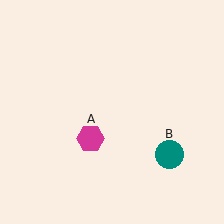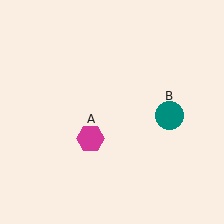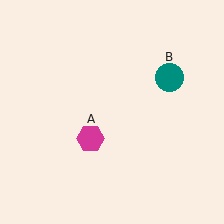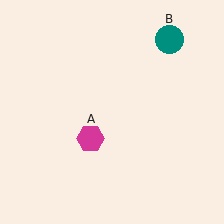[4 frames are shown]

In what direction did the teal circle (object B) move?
The teal circle (object B) moved up.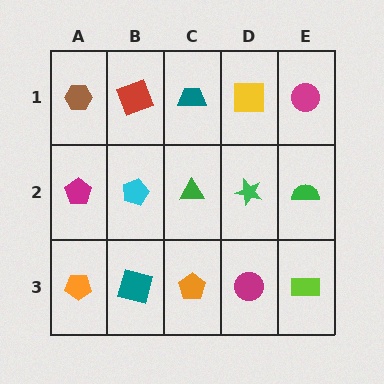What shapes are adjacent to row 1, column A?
A magenta pentagon (row 2, column A), a red square (row 1, column B).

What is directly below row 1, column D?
A green star.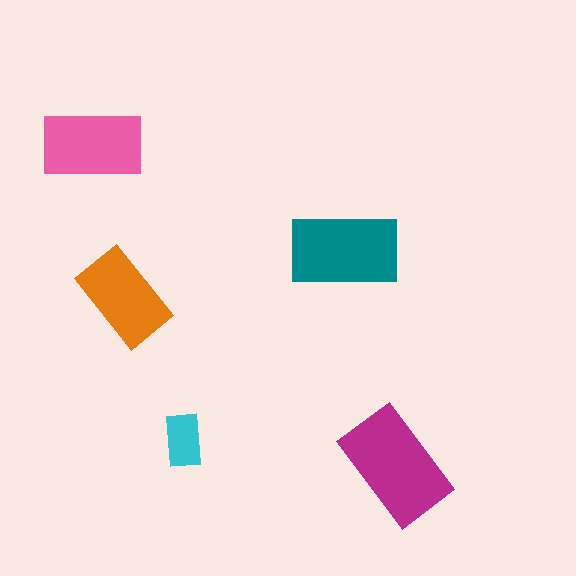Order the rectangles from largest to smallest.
the magenta one, the teal one, the pink one, the orange one, the cyan one.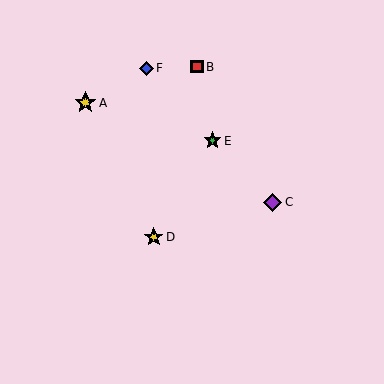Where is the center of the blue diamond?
The center of the blue diamond is at (146, 68).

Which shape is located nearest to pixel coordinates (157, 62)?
The blue diamond (labeled F) at (146, 68) is nearest to that location.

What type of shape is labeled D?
Shape D is a yellow star.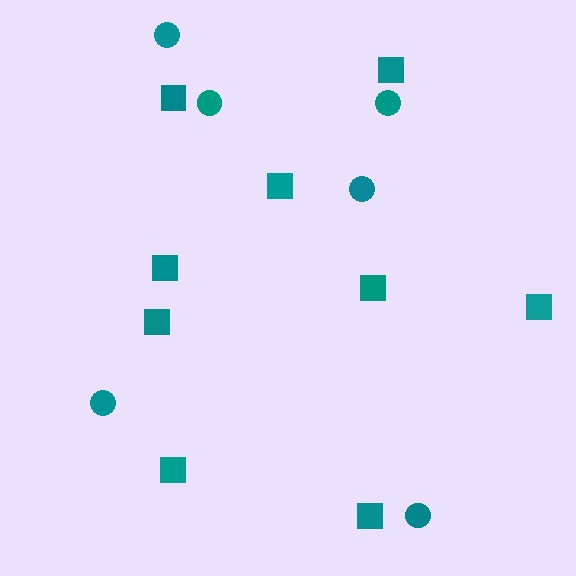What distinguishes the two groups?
There are 2 groups: one group of squares (9) and one group of circles (6).